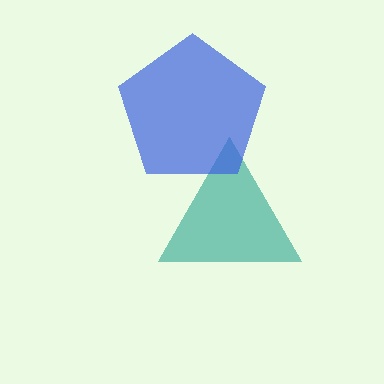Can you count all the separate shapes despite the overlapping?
Yes, there are 2 separate shapes.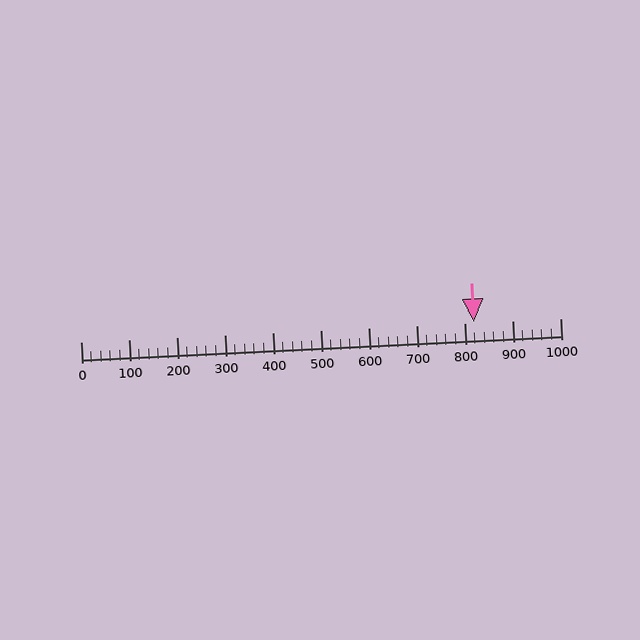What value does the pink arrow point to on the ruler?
The pink arrow points to approximately 820.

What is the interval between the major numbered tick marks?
The major tick marks are spaced 100 units apart.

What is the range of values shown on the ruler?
The ruler shows values from 0 to 1000.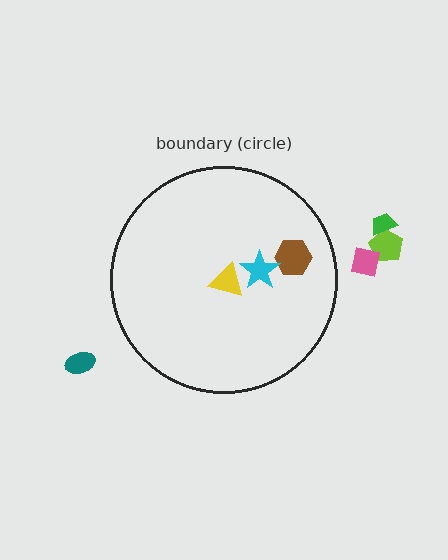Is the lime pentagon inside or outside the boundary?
Outside.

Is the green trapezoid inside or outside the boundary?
Outside.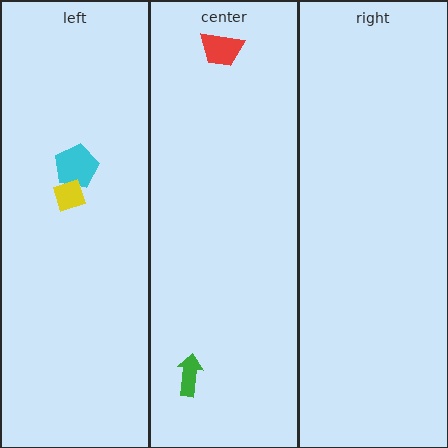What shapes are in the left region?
The cyan pentagon, the yellow diamond.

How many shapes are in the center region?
2.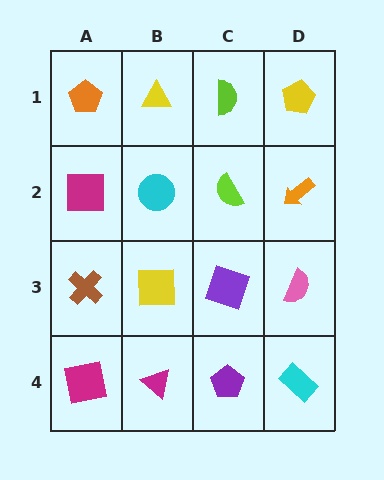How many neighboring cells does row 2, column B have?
4.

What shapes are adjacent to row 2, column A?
An orange pentagon (row 1, column A), a brown cross (row 3, column A), a cyan circle (row 2, column B).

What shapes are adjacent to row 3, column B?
A cyan circle (row 2, column B), a magenta triangle (row 4, column B), a brown cross (row 3, column A), a purple square (row 3, column C).